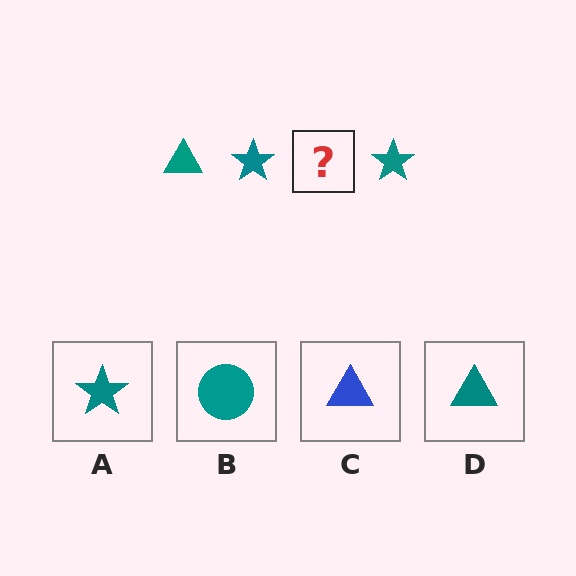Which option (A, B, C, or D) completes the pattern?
D.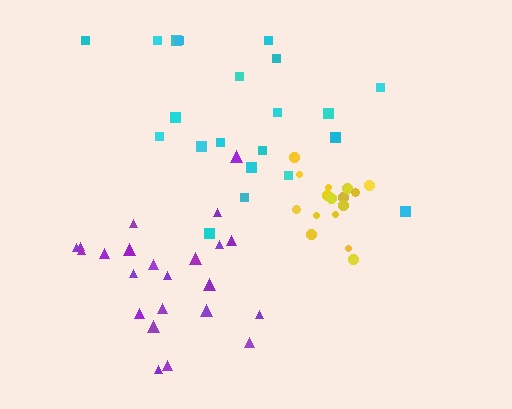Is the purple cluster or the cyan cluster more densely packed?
Purple.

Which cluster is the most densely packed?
Yellow.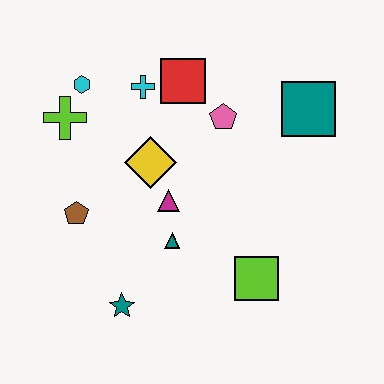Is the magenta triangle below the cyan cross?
Yes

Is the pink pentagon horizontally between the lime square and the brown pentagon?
Yes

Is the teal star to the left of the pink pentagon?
Yes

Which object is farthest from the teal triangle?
The teal square is farthest from the teal triangle.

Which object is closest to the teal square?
The pink pentagon is closest to the teal square.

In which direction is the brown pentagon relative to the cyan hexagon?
The brown pentagon is below the cyan hexagon.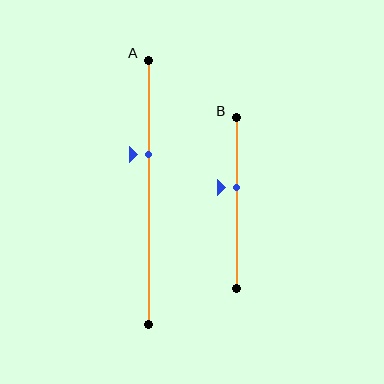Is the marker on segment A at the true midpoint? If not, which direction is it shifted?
No, the marker on segment A is shifted upward by about 14% of the segment length.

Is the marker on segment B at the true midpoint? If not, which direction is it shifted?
No, the marker on segment B is shifted upward by about 9% of the segment length.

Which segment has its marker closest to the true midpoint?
Segment B has its marker closest to the true midpoint.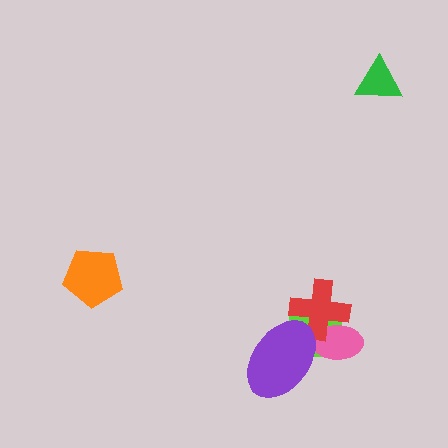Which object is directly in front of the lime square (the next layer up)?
The pink ellipse is directly in front of the lime square.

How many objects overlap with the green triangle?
0 objects overlap with the green triangle.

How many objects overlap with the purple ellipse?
3 objects overlap with the purple ellipse.